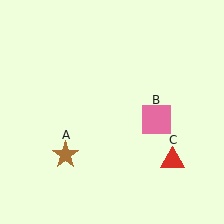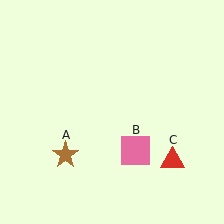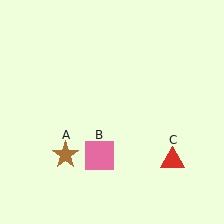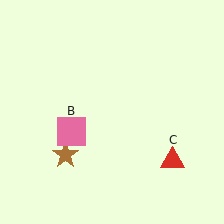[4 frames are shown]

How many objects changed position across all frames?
1 object changed position: pink square (object B).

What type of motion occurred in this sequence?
The pink square (object B) rotated clockwise around the center of the scene.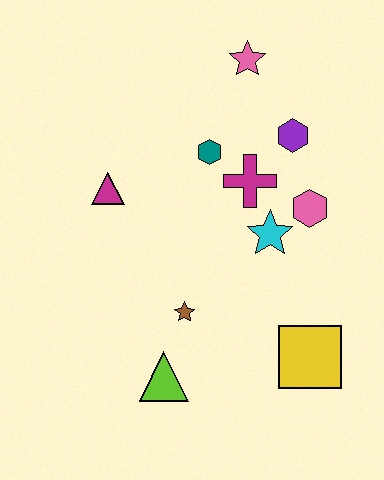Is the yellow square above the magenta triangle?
No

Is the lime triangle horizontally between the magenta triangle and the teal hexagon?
Yes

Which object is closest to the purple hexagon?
The magenta cross is closest to the purple hexagon.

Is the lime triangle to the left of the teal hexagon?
Yes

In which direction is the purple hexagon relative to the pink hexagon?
The purple hexagon is above the pink hexagon.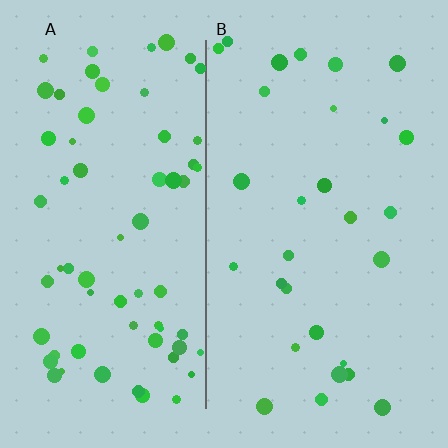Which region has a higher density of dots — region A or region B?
A (the left).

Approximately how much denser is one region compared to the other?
Approximately 2.3× — region A over region B.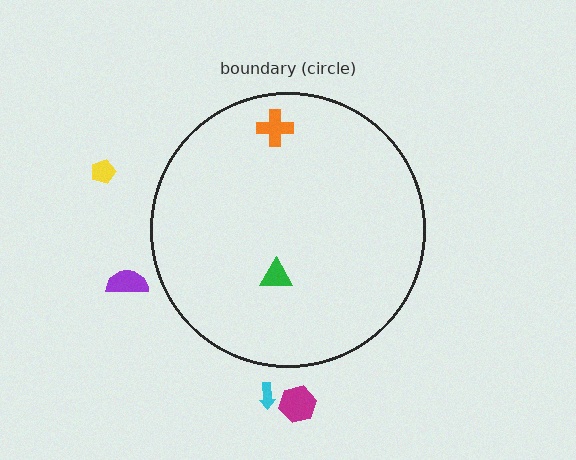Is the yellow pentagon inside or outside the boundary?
Outside.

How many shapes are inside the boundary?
2 inside, 4 outside.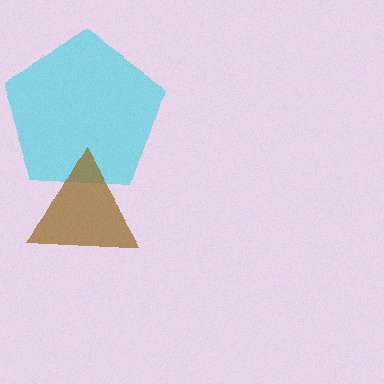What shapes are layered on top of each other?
The layered shapes are: a cyan pentagon, a brown triangle.